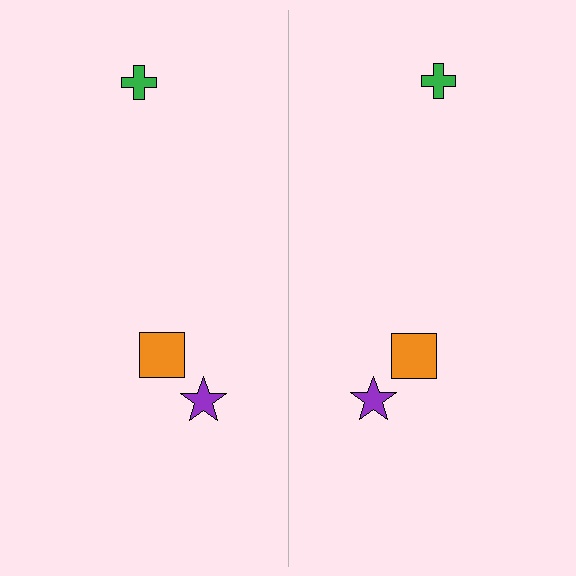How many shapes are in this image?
There are 6 shapes in this image.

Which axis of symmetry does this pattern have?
The pattern has a vertical axis of symmetry running through the center of the image.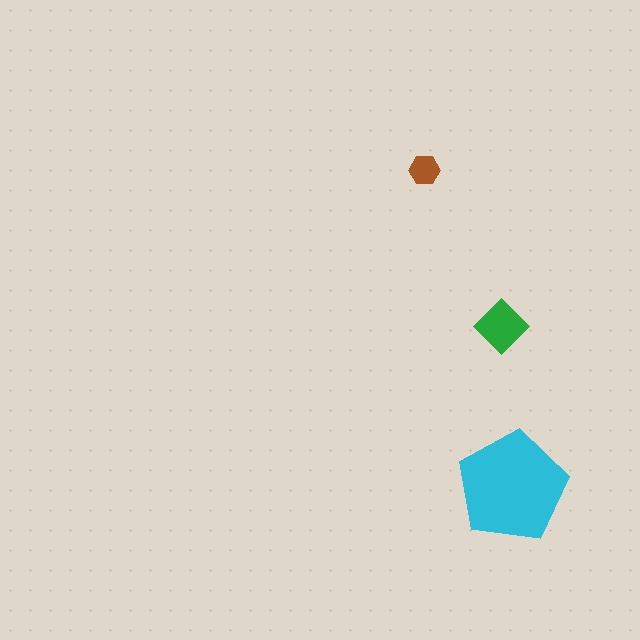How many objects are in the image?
There are 3 objects in the image.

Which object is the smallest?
The brown hexagon.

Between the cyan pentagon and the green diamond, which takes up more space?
The cyan pentagon.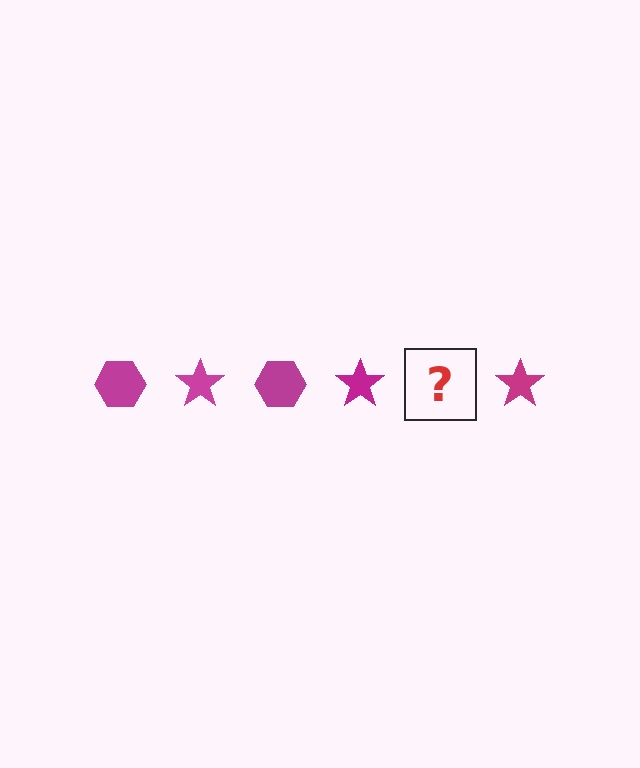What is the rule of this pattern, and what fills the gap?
The rule is that the pattern cycles through hexagon, star shapes in magenta. The gap should be filled with a magenta hexagon.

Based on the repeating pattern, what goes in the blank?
The blank should be a magenta hexagon.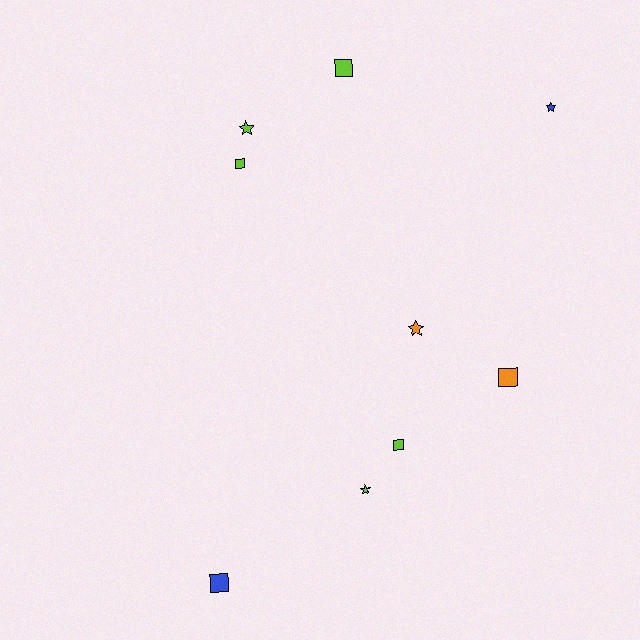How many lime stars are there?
There are 2 lime stars.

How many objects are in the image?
There are 9 objects.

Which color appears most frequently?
Lime, with 5 objects.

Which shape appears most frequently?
Square, with 5 objects.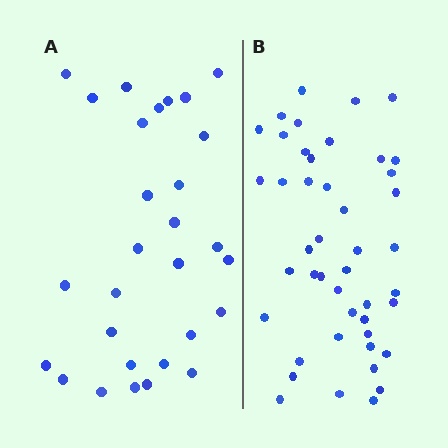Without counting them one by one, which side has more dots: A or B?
Region B (the right region) has more dots.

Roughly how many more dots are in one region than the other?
Region B has approximately 15 more dots than region A.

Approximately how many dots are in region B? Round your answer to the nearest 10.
About 40 dots. (The exact count is 45, which rounds to 40.)